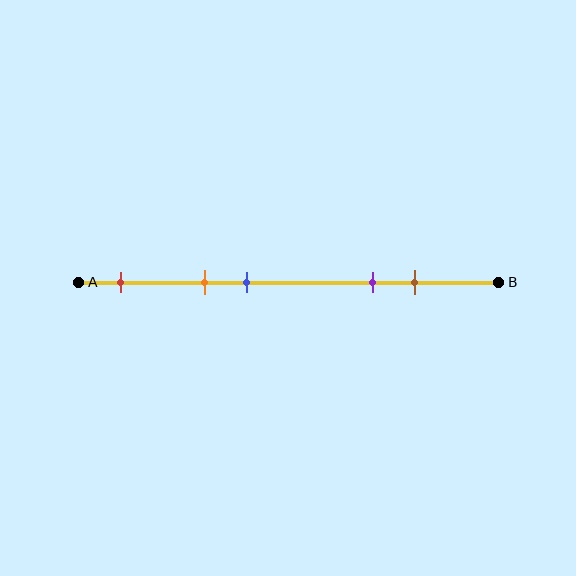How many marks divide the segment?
There are 5 marks dividing the segment.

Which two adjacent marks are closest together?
The orange and blue marks are the closest adjacent pair.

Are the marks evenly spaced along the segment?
No, the marks are not evenly spaced.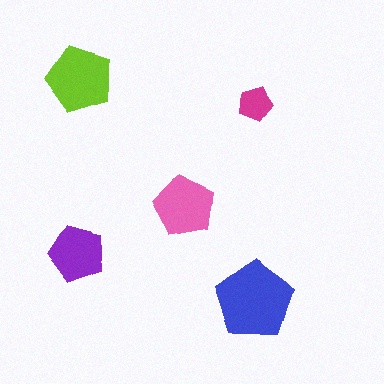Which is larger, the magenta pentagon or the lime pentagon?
The lime one.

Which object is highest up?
The lime pentagon is topmost.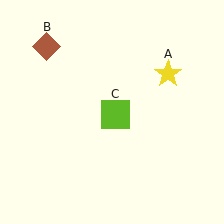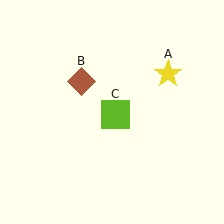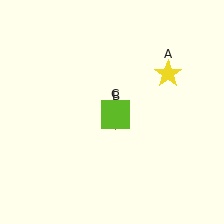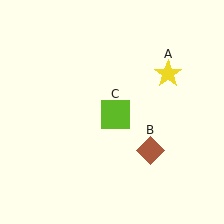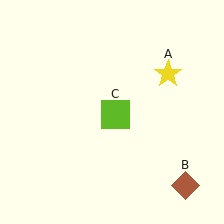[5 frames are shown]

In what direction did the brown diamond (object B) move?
The brown diamond (object B) moved down and to the right.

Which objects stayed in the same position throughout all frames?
Yellow star (object A) and lime square (object C) remained stationary.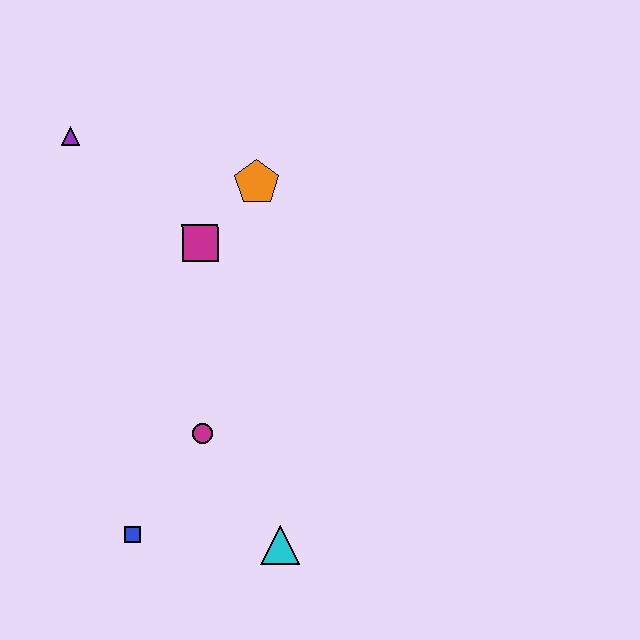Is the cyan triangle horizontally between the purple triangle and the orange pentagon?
No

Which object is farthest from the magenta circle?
The purple triangle is farthest from the magenta circle.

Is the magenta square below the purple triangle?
Yes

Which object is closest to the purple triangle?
The magenta square is closest to the purple triangle.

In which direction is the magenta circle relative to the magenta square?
The magenta circle is below the magenta square.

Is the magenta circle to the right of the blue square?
Yes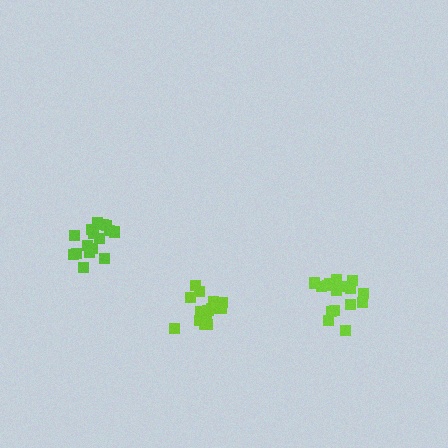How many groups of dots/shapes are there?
There are 3 groups.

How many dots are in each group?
Group 1: 16 dots, Group 2: 17 dots, Group 3: 16 dots (49 total).